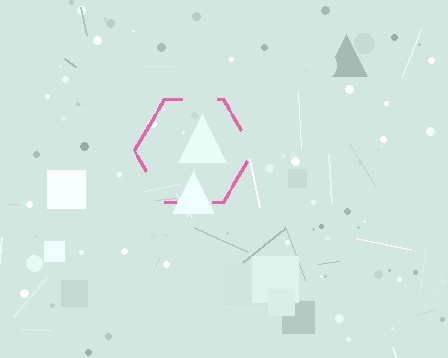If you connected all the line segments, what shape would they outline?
They would outline a hexagon.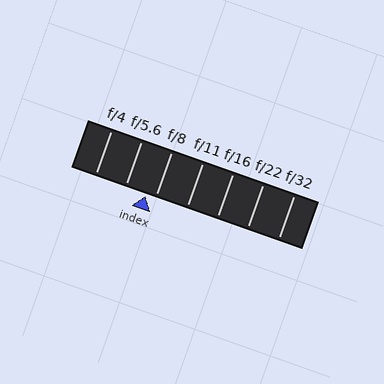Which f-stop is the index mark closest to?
The index mark is closest to f/8.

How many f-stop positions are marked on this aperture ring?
There are 7 f-stop positions marked.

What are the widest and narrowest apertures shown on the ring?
The widest aperture shown is f/4 and the narrowest is f/32.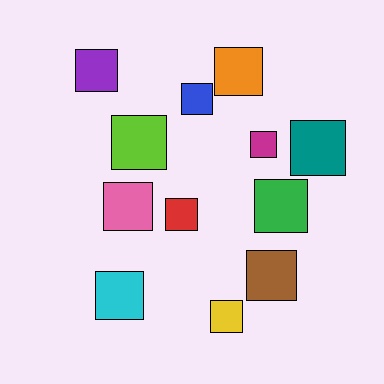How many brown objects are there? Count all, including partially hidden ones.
There is 1 brown object.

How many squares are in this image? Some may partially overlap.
There are 12 squares.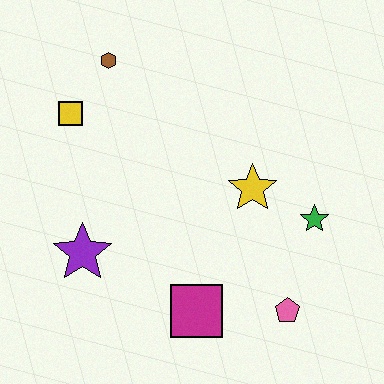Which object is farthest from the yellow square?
The pink pentagon is farthest from the yellow square.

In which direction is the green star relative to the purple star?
The green star is to the right of the purple star.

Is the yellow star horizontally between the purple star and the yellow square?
No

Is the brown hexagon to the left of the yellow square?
No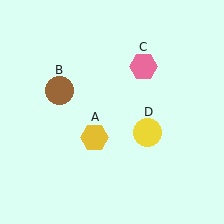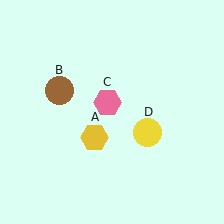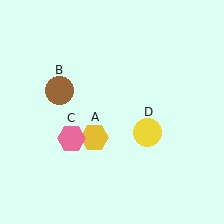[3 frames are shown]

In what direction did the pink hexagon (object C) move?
The pink hexagon (object C) moved down and to the left.